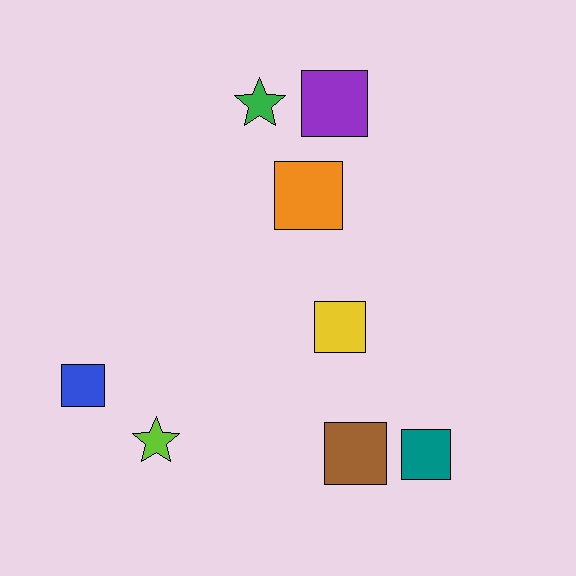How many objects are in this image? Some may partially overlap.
There are 8 objects.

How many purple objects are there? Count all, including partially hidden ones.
There is 1 purple object.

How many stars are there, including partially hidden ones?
There are 2 stars.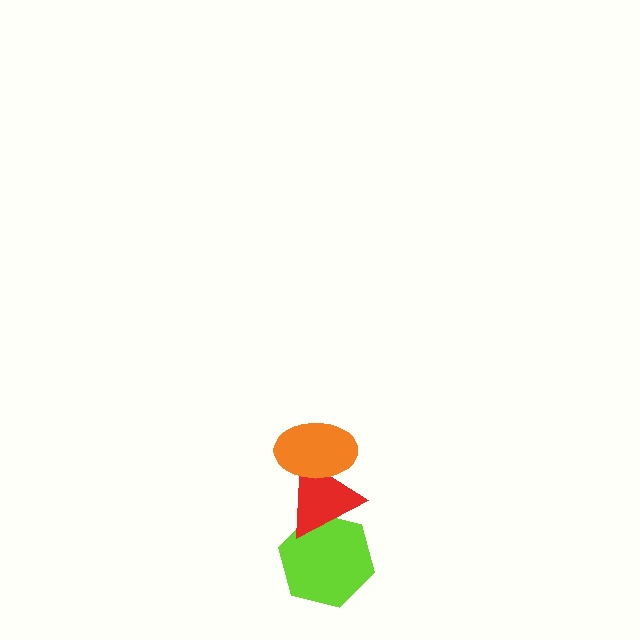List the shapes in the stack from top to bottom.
From top to bottom: the orange ellipse, the red triangle, the lime hexagon.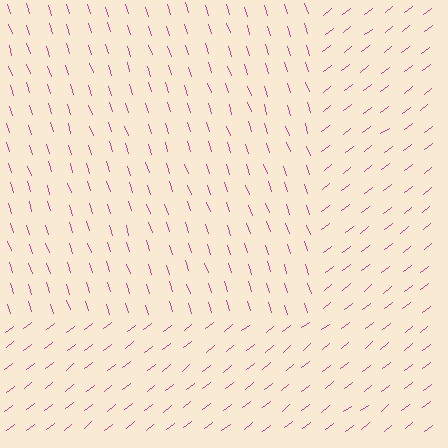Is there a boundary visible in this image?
Yes, there is a texture boundary formed by a change in line orientation.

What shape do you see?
I see a rectangle.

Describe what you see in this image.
The image is filled with small magenta line segments. A rectangle region in the image has lines oriented differently from the surrounding lines, creating a visible texture boundary.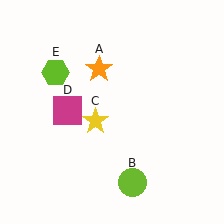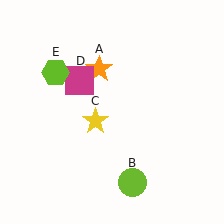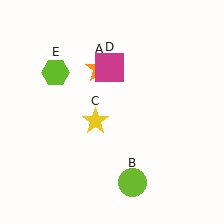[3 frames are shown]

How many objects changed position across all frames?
1 object changed position: magenta square (object D).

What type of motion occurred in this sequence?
The magenta square (object D) rotated clockwise around the center of the scene.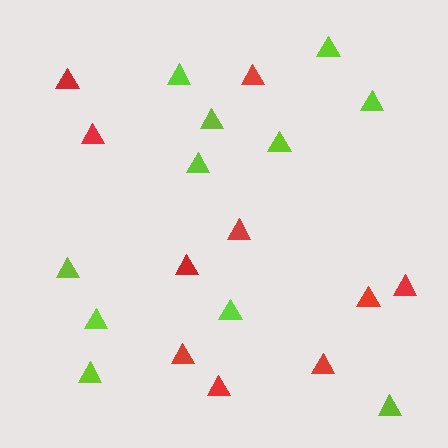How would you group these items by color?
There are 2 groups: one group of red triangles (10) and one group of lime triangles (11).